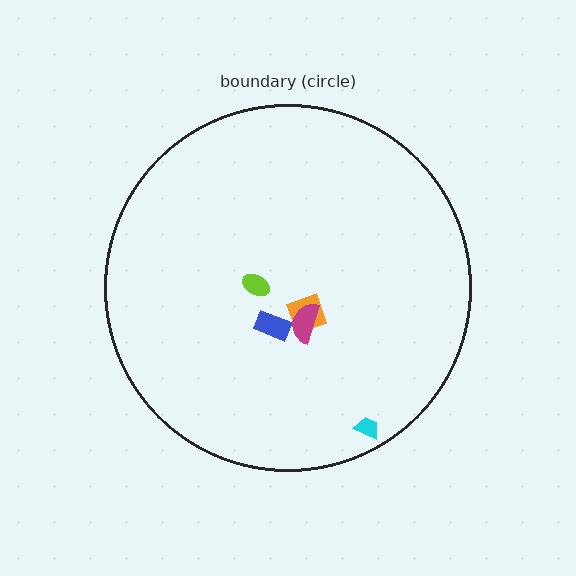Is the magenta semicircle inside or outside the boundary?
Inside.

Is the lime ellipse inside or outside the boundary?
Inside.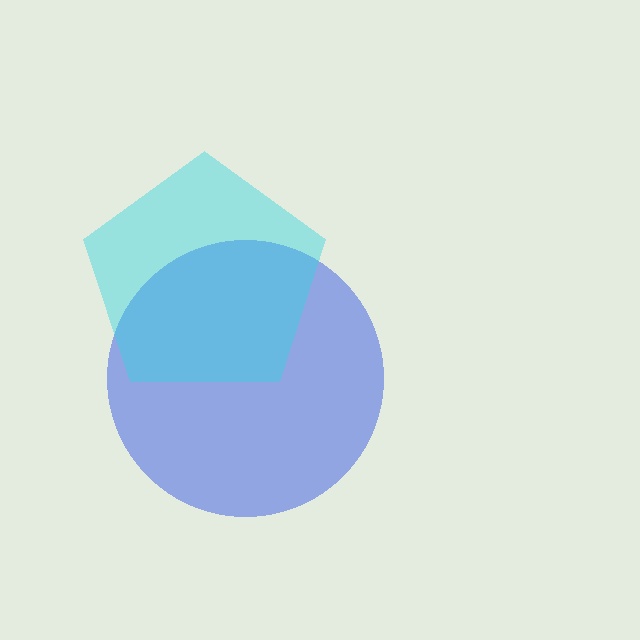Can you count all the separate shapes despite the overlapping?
Yes, there are 2 separate shapes.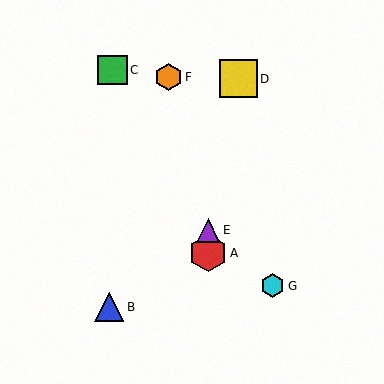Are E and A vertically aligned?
Yes, both are at x≈208.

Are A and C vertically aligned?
No, A is at x≈208 and C is at x≈113.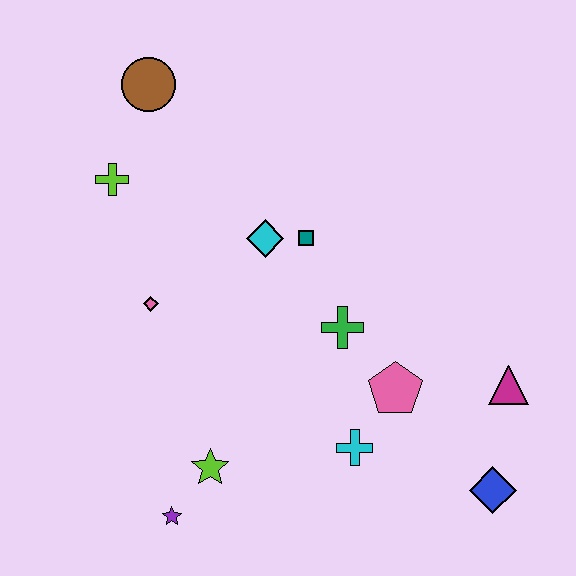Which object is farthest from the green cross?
The brown circle is farthest from the green cross.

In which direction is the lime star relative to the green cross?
The lime star is below the green cross.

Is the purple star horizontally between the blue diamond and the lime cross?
Yes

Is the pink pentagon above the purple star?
Yes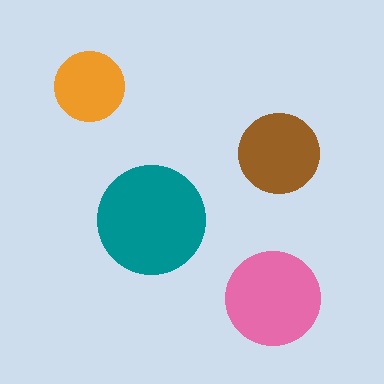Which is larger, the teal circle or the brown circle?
The teal one.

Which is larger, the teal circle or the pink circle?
The teal one.